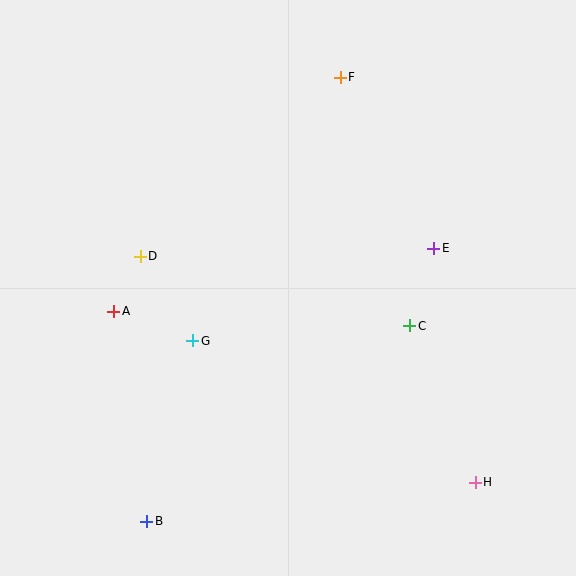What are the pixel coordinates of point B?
Point B is at (147, 521).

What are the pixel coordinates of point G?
Point G is at (193, 341).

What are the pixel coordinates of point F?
Point F is at (340, 77).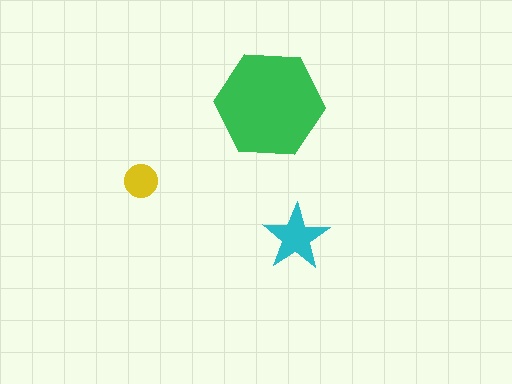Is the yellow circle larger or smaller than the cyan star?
Smaller.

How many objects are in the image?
There are 3 objects in the image.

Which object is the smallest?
The yellow circle.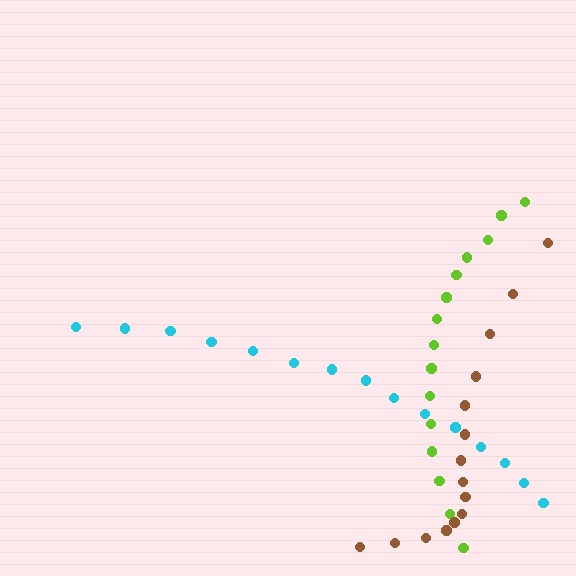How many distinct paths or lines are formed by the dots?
There are 3 distinct paths.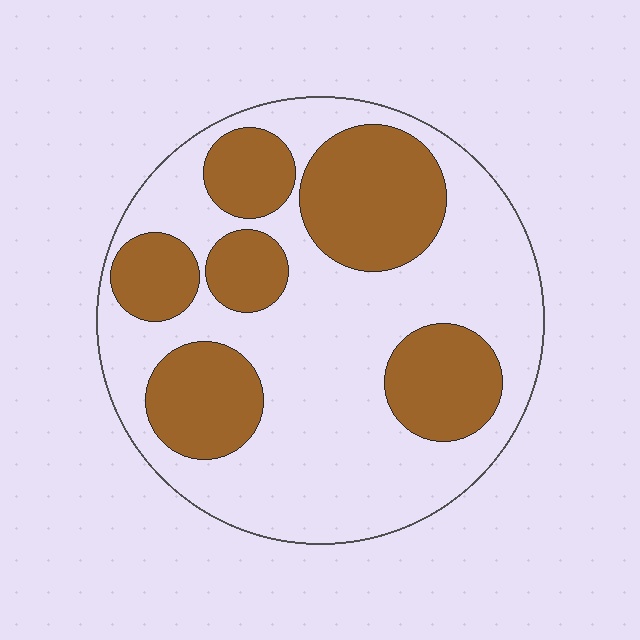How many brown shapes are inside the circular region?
6.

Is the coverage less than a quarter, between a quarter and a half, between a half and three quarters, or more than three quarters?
Between a quarter and a half.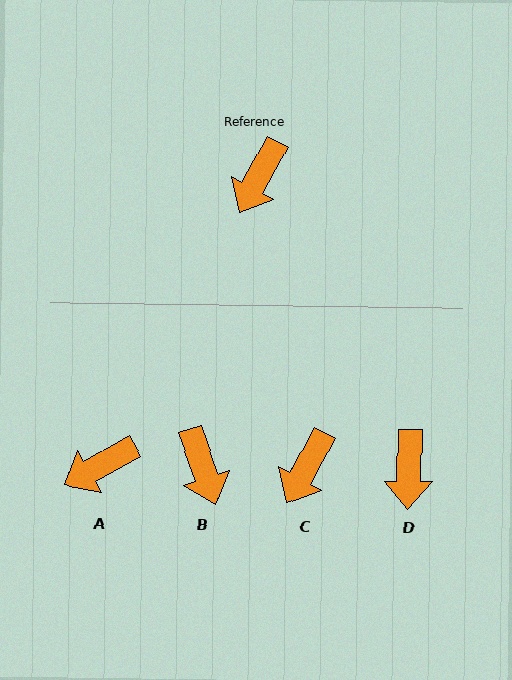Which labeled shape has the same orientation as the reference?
C.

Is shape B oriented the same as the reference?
No, it is off by about 47 degrees.